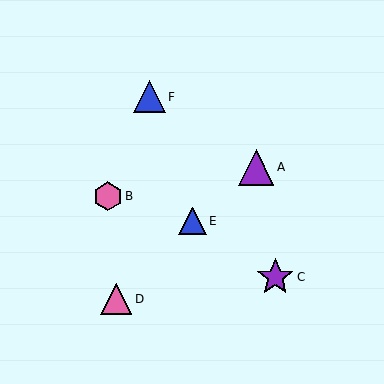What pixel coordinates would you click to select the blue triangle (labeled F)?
Click at (149, 97) to select the blue triangle F.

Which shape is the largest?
The purple star (labeled C) is the largest.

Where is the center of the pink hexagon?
The center of the pink hexagon is at (108, 196).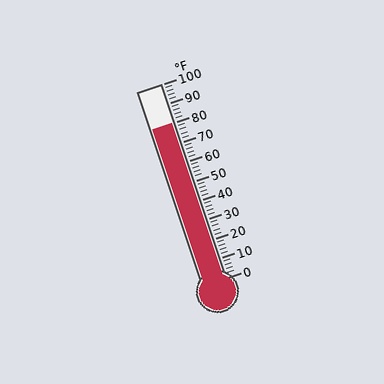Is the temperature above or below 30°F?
The temperature is above 30°F.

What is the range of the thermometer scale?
The thermometer scale ranges from 0°F to 100°F.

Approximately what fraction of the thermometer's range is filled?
The thermometer is filled to approximately 80% of its range.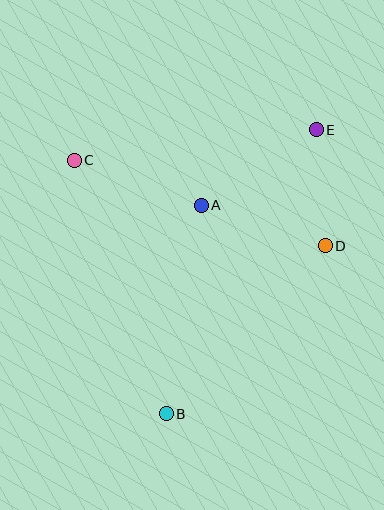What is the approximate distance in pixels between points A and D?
The distance between A and D is approximately 130 pixels.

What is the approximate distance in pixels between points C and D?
The distance between C and D is approximately 265 pixels.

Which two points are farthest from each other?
Points B and E are farthest from each other.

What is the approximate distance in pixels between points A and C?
The distance between A and C is approximately 135 pixels.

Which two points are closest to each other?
Points D and E are closest to each other.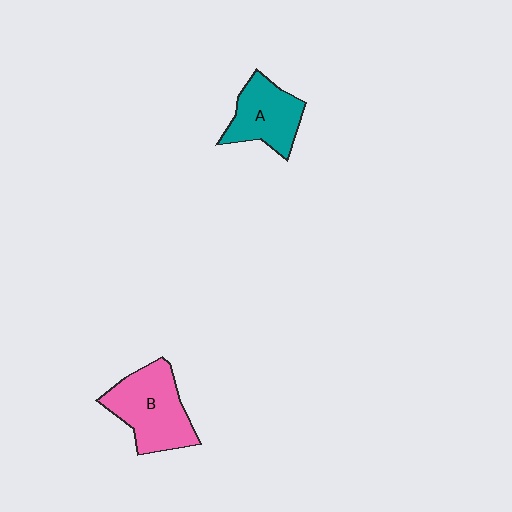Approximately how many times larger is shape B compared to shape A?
Approximately 1.3 times.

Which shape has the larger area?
Shape B (pink).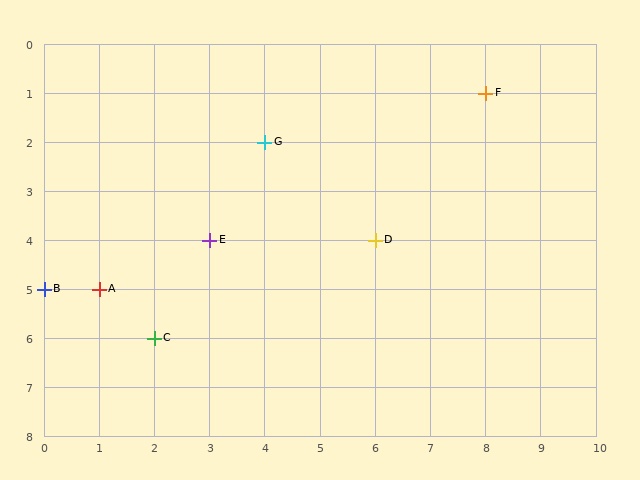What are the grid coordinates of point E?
Point E is at grid coordinates (3, 4).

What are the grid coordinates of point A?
Point A is at grid coordinates (1, 5).